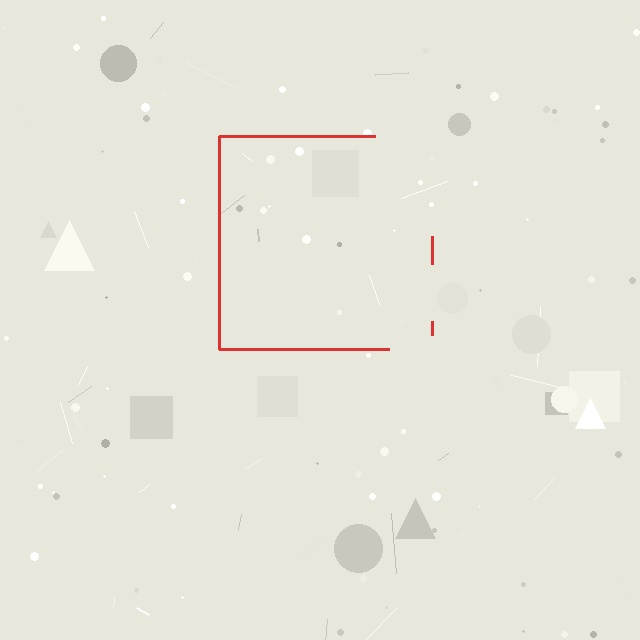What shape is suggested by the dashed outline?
The dashed outline suggests a square.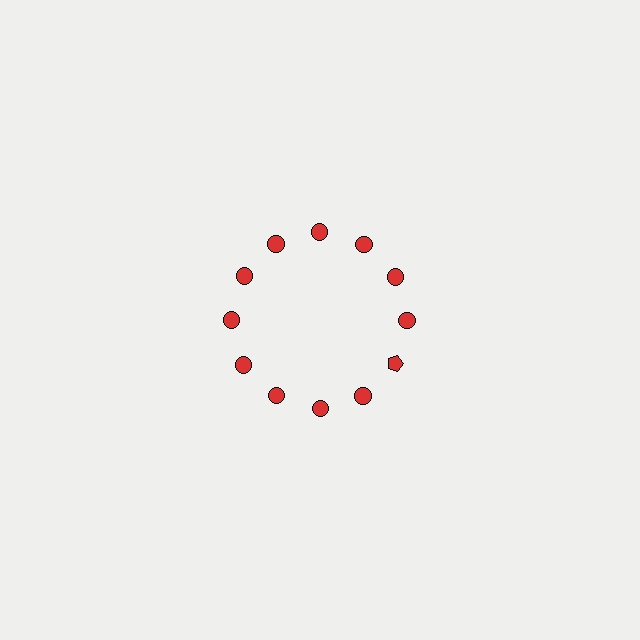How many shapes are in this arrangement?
There are 12 shapes arranged in a ring pattern.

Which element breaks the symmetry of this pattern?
The red pentagon at roughly the 4 o'clock position breaks the symmetry. All other shapes are red circles.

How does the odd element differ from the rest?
It has a different shape: pentagon instead of circle.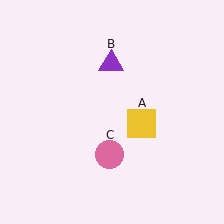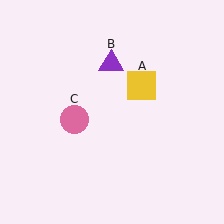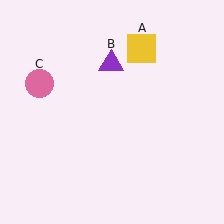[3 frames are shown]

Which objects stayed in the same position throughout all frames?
Purple triangle (object B) remained stationary.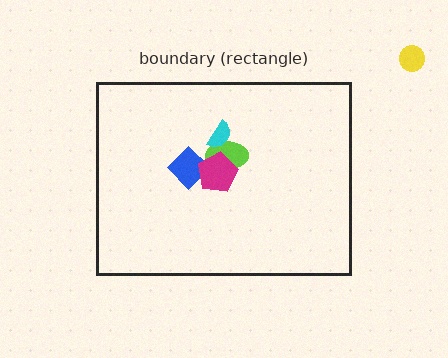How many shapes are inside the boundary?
4 inside, 1 outside.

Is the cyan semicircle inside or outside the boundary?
Inside.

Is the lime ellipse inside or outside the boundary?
Inside.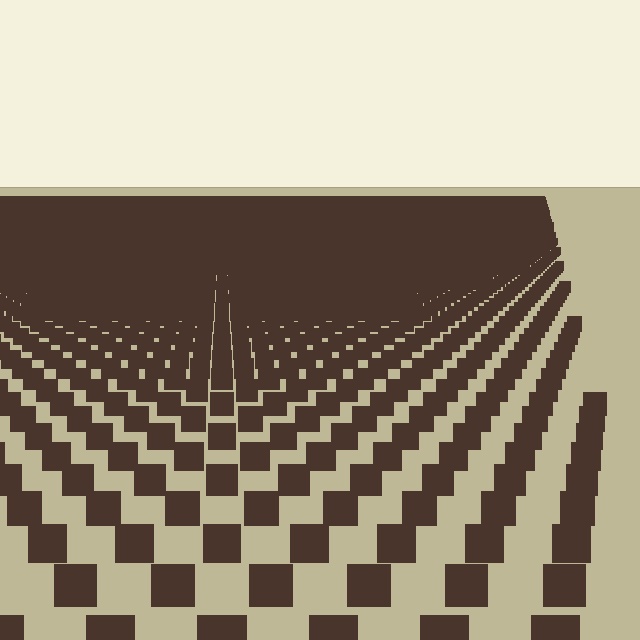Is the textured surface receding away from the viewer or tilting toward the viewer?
The surface is receding away from the viewer. Texture elements get smaller and denser toward the top.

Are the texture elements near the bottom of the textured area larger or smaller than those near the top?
Larger. Near the bottom, elements are closer to the viewer and appear at a bigger on-screen size.